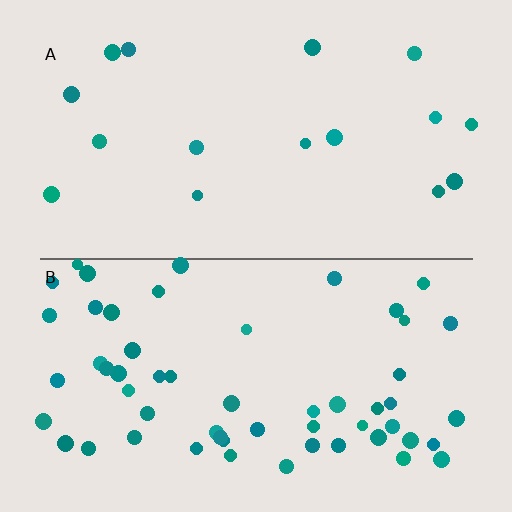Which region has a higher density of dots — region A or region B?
B (the bottom).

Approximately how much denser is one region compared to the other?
Approximately 3.5× — region B over region A.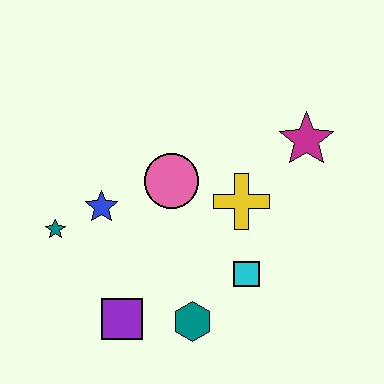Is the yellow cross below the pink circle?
Yes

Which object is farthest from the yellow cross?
The teal star is farthest from the yellow cross.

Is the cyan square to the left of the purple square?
No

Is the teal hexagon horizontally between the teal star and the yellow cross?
Yes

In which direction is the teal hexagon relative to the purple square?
The teal hexagon is to the right of the purple square.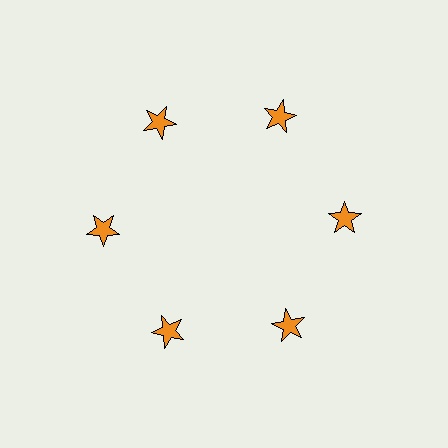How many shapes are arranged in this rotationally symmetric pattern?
There are 6 shapes, arranged in 6 groups of 1.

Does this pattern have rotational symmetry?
Yes, this pattern has 6-fold rotational symmetry. It looks the same after rotating 60 degrees around the center.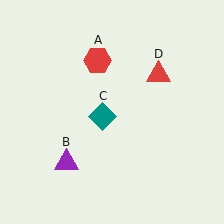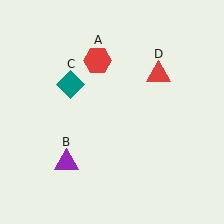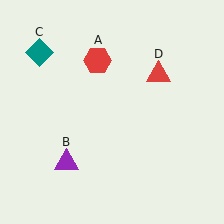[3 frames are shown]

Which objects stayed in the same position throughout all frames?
Red hexagon (object A) and purple triangle (object B) and red triangle (object D) remained stationary.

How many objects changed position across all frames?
1 object changed position: teal diamond (object C).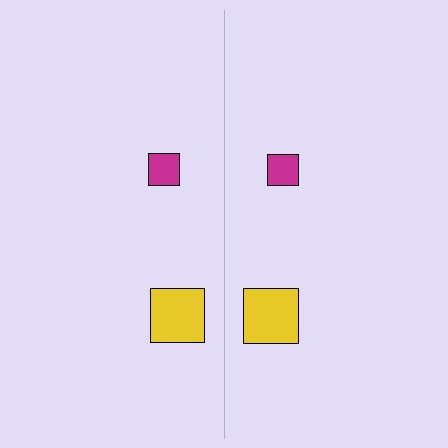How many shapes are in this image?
There are 4 shapes in this image.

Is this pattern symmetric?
Yes, this pattern has bilateral (reflection) symmetry.